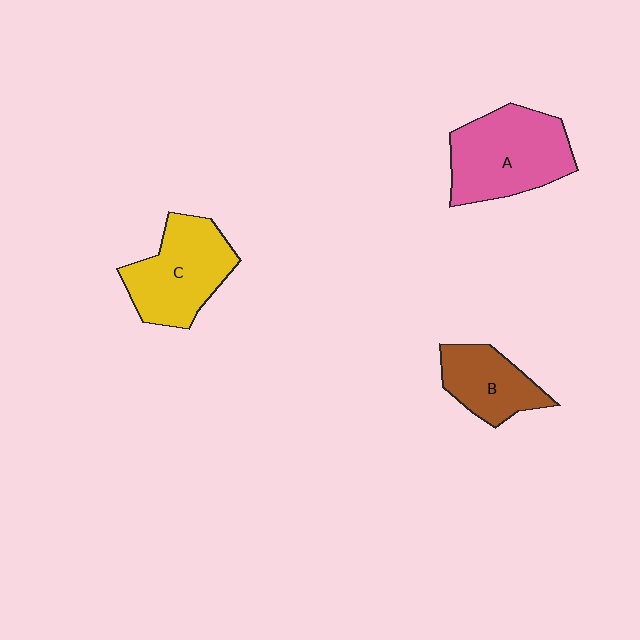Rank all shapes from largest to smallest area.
From largest to smallest: A (pink), C (yellow), B (brown).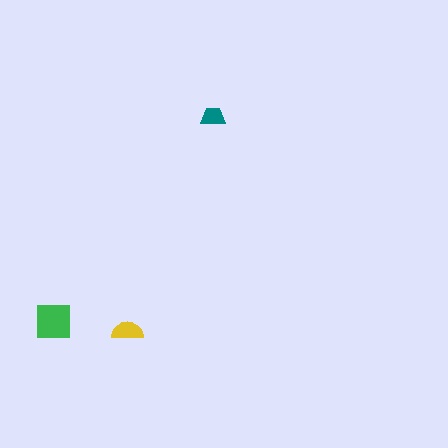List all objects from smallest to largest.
The teal trapezoid, the yellow semicircle, the green square.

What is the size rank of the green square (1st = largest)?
1st.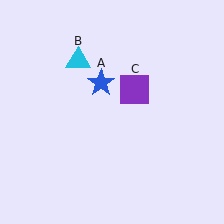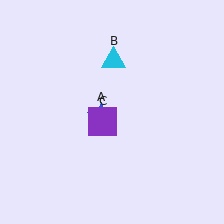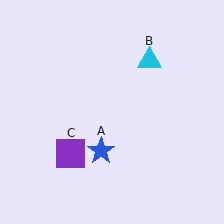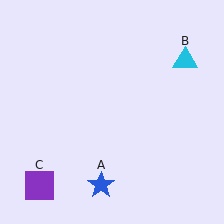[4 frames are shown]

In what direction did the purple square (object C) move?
The purple square (object C) moved down and to the left.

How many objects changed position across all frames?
3 objects changed position: blue star (object A), cyan triangle (object B), purple square (object C).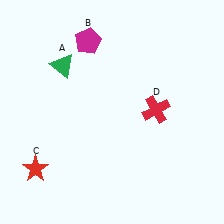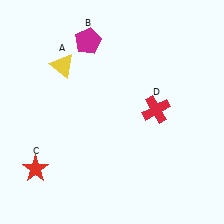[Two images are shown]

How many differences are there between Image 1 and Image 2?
There is 1 difference between the two images.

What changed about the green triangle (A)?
In Image 1, A is green. In Image 2, it changed to yellow.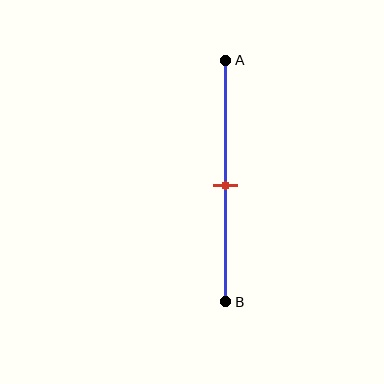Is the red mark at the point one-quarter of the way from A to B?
No, the mark is at about 50% from A, not at the 25% one-quarter point.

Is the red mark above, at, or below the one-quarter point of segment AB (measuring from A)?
The red mark is below the one-quarter point of segment AB.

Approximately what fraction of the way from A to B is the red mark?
The red mark is approximately 50% of the way from A to B.